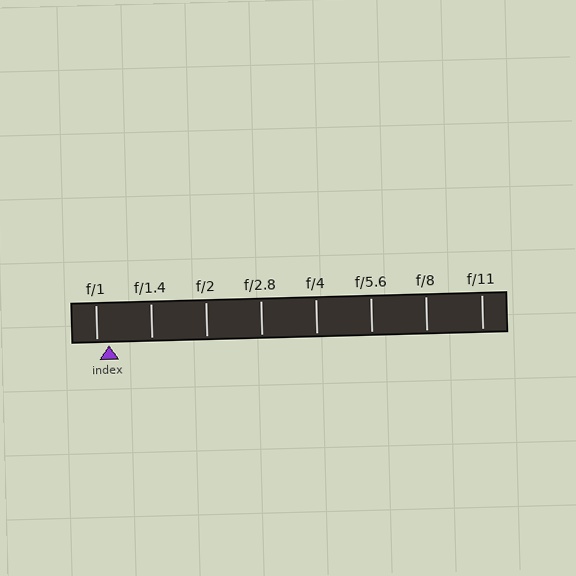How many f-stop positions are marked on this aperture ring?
There are 8 f-stop positions marked.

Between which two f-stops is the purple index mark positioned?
The index mark is between f/1 and f/1.4.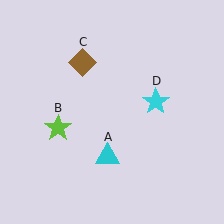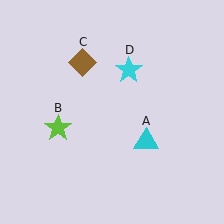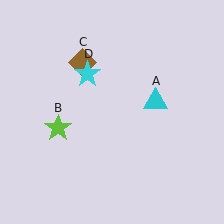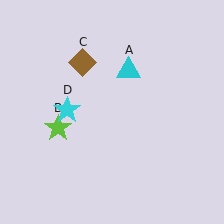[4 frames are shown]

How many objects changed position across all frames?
2 objects changed position: cyan triangle (object A), cyan star (object D).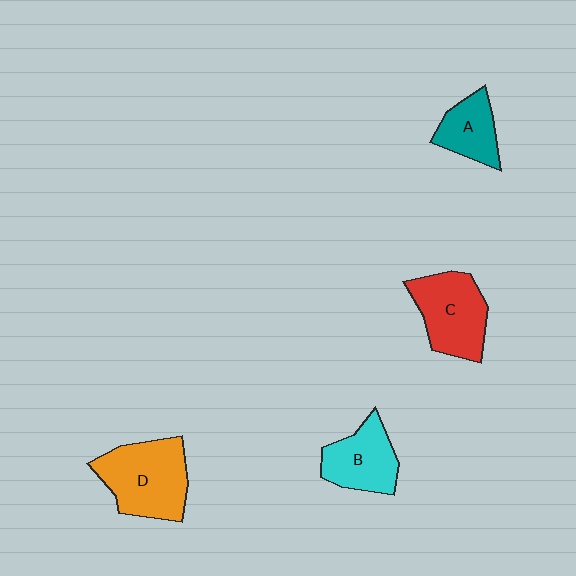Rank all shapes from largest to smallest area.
From largest to smallest: D (orange), C (red), B (cyan), A (teal).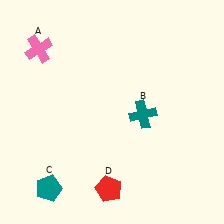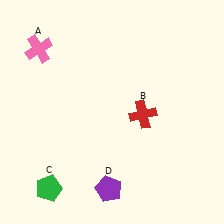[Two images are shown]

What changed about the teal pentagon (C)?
In Image 1, C is teal. In Image 2, it changed to green.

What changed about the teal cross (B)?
In Image 1, B is teal. In Image 2, it changed to red.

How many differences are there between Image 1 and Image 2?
There are 3 differences between the two images.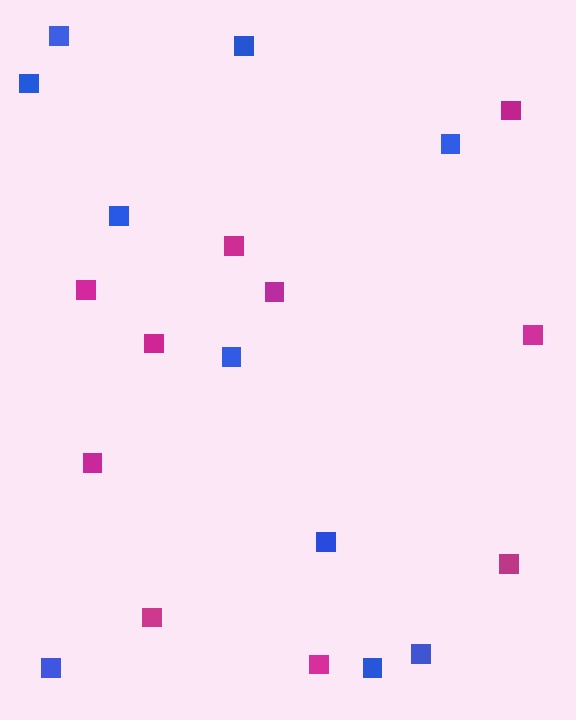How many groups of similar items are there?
There are 2 groups: one group of magenta squares (10) and one group of blue squares (10).